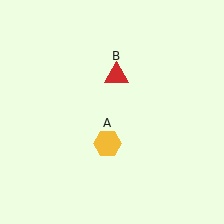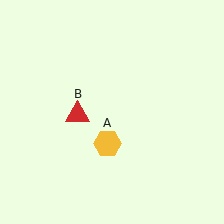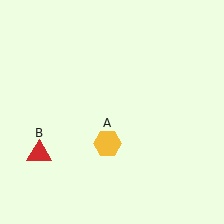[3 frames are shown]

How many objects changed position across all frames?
1 object changed position: red triangle (object B).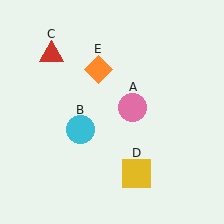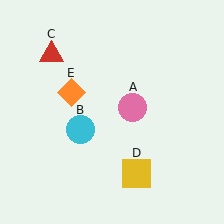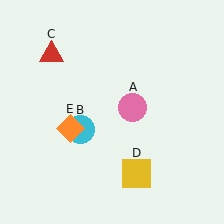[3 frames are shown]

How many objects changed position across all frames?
1 object changed position: orange diamond (object E).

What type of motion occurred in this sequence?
The orange diamond (object E) rotated counterclockwise around the center of the scene.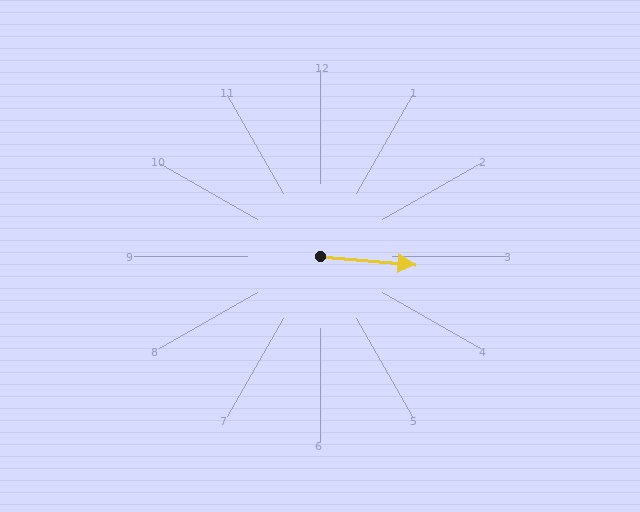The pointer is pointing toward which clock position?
Roughly 3 o'clock.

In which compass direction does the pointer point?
East.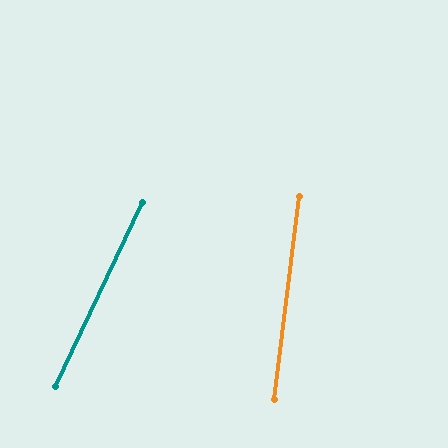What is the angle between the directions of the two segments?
Approximately 18 degrees.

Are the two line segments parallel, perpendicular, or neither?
Neither parallel nor perpendicular — they differ by about 18°.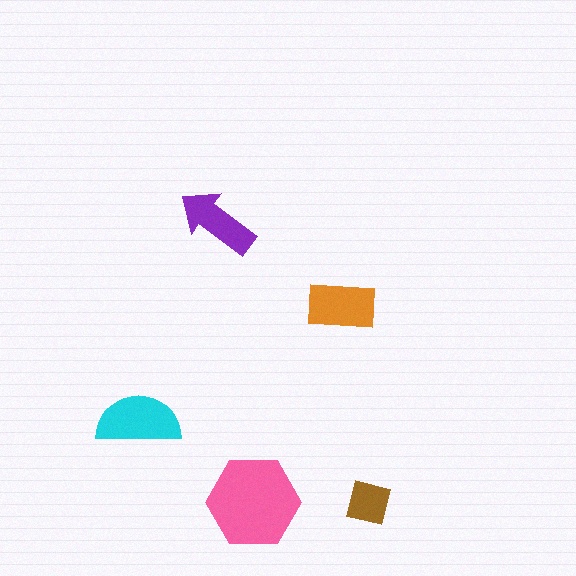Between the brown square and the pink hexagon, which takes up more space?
The pink hexagon.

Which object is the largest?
The pink hexagon.